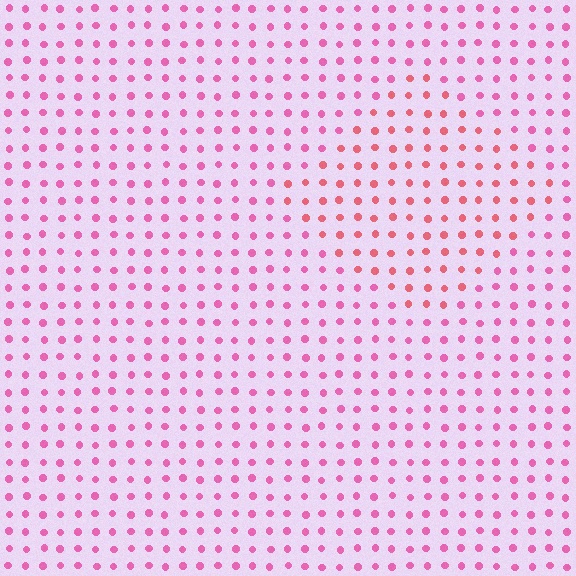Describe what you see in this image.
The image is filled with small pink elements in a uniform arrangement. A diamond-shaped region is visible where the elements are tinted to a slightly different hue, forming a subtle color boundary.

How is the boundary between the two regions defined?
The boundary is defined purely by a slight shift in hue (about 26 degrees). Spacing, size, and orientation are identical on both sides.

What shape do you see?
I see a diamond.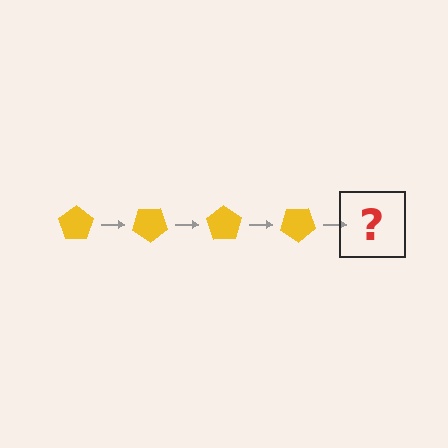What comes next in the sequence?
The next element should be a yellow pentagon rotated 140 degrees.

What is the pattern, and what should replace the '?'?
The pattern is that the pentagon rotates 35 degrees each step. The '?' should be a yellow pentagon rotated 140 degrees.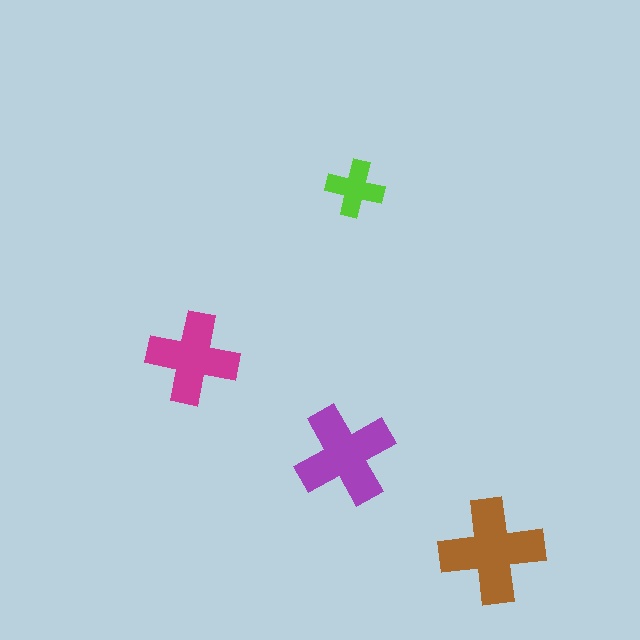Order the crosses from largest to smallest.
the brown one, the purple one, the magenta one, the lime one.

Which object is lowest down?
The brown cross is bottommost.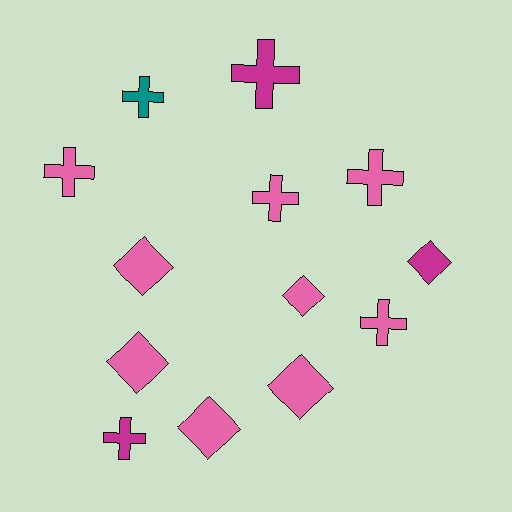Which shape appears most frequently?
Cross, with 7 objects.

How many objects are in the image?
There are 13 objects.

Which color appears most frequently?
Pink, with 9 objects.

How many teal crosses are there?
There is 1 teal cross.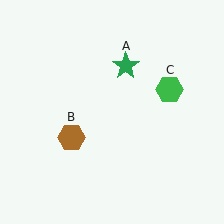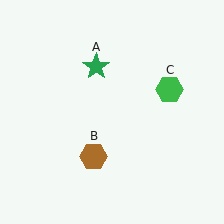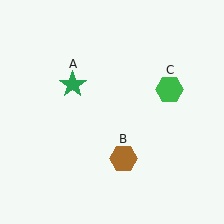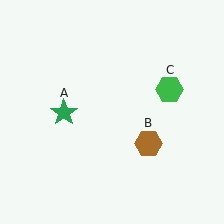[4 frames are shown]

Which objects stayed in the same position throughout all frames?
Green hexagon (object C) remained stationary.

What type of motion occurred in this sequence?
The green star (object A), brown hexagon (object B) rotated counterclockwise around the center of the scene.